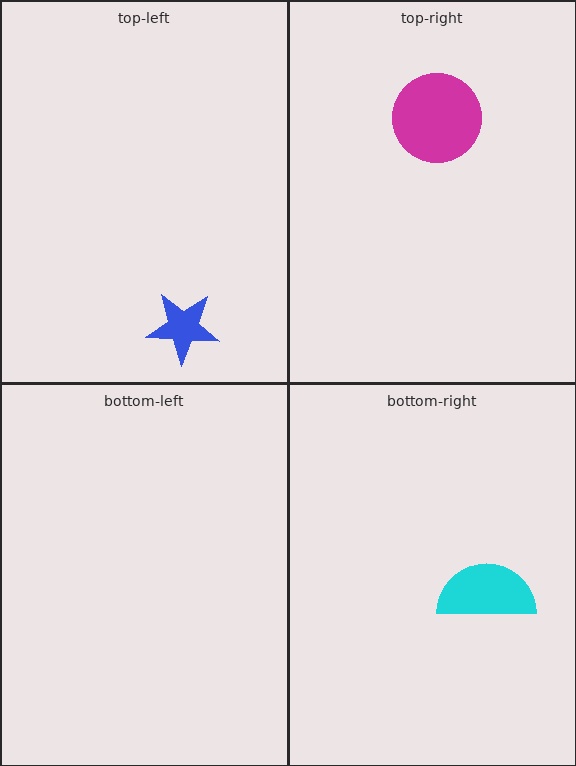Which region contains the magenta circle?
The top-right region.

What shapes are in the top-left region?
The blue star.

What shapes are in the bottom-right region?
The cyan semicircle.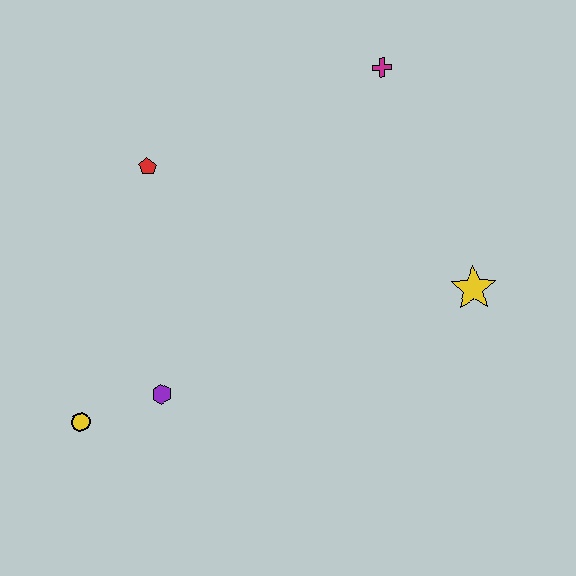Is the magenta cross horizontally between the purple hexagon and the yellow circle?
No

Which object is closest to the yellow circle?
The purple hexagon is closest to the yellow circle.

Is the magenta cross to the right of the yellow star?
No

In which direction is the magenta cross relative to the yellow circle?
The magenta cross is above the yellow circle.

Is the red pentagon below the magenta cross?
Yes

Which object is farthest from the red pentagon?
The yellow star is farthest from the red pentagon.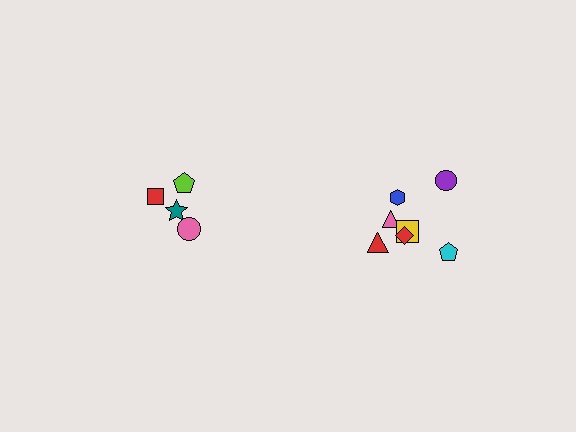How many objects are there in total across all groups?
There are 11 objects.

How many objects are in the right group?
There are 7 objects.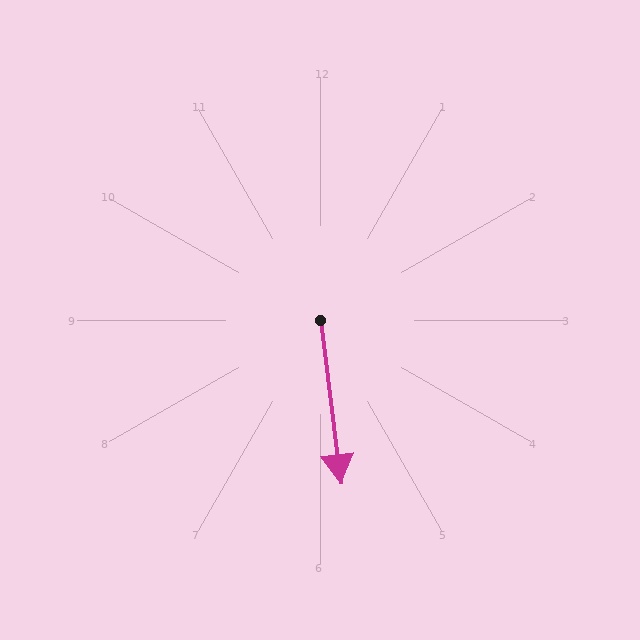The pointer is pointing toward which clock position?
Roughly 6 o'clock.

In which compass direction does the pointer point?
South.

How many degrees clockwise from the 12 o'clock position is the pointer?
Approximately 173 degrees.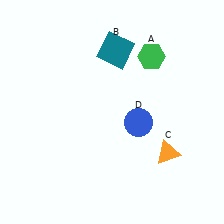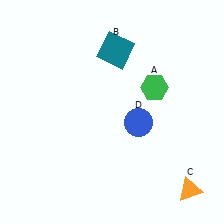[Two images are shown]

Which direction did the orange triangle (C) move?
The orange triangle (C) moved down.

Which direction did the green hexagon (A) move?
The green hexagon (A) moved down.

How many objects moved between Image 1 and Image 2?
2 objects moved between the two images.